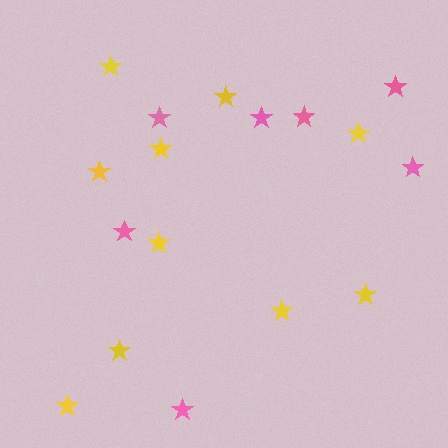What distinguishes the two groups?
There are 2 groups: one group of pink stars (7) and one group of yellow stars (10).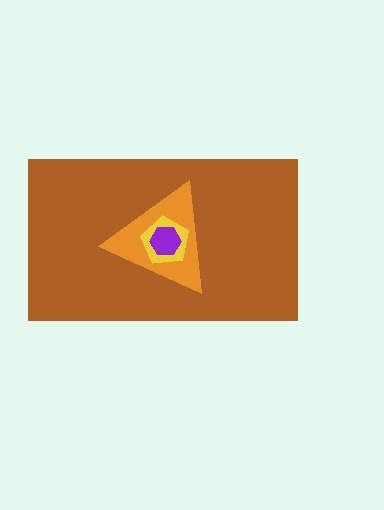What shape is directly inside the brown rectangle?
The orange triangle.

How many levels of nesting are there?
4.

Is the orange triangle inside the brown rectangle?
Yes.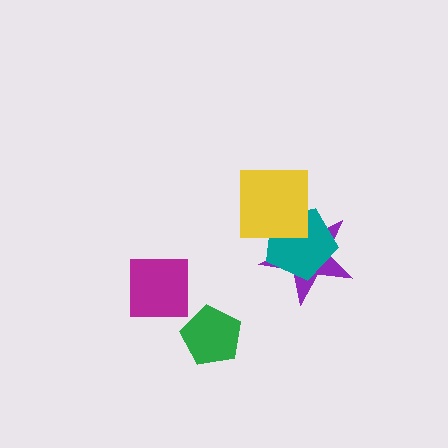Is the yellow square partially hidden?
No, no other shape covers it.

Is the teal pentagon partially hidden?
Yes, it is partially covered by another shape.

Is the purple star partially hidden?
Yes, it is partially covered by another shape.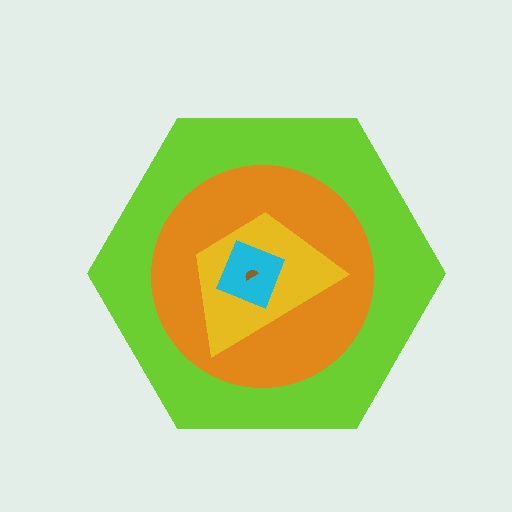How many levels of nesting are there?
5.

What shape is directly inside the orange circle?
The yellow trapezoid.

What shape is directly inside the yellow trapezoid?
The cyan square.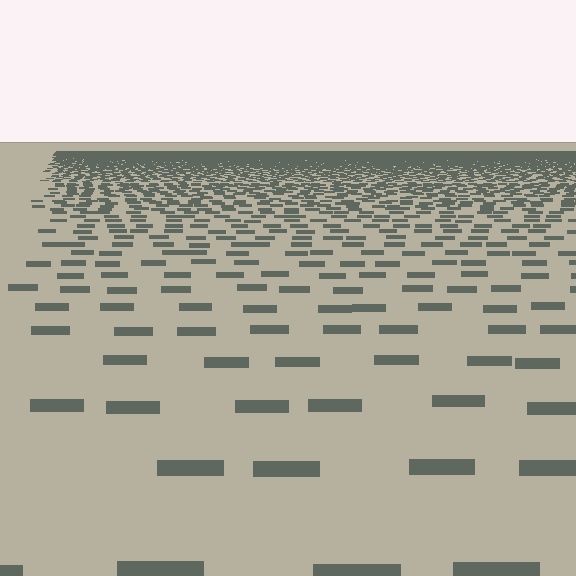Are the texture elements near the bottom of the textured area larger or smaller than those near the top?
Larger. Near the bottom, elements are closer to the viewer and appear at a bigger on-screen size.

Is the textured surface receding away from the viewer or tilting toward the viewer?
The surface is receding away from the viewer. Texture elements get smaller and denser toward the top.